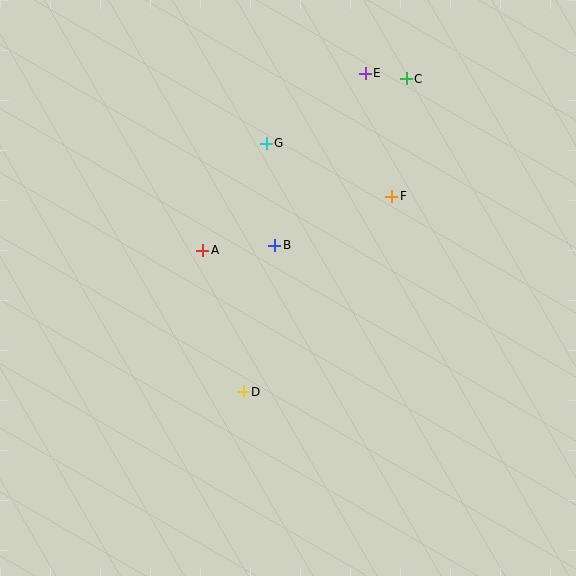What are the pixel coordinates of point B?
Point B is at (275, 245).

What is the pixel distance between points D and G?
The distance between D and G is 249 pixels.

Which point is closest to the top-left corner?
Point G is closest to the top-left corner.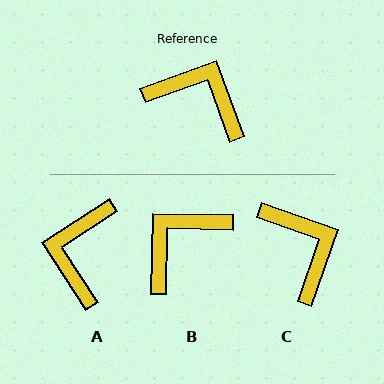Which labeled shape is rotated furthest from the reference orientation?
A, about 103 degrees away.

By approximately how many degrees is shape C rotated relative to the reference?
Approximately 39 degrees clockwise.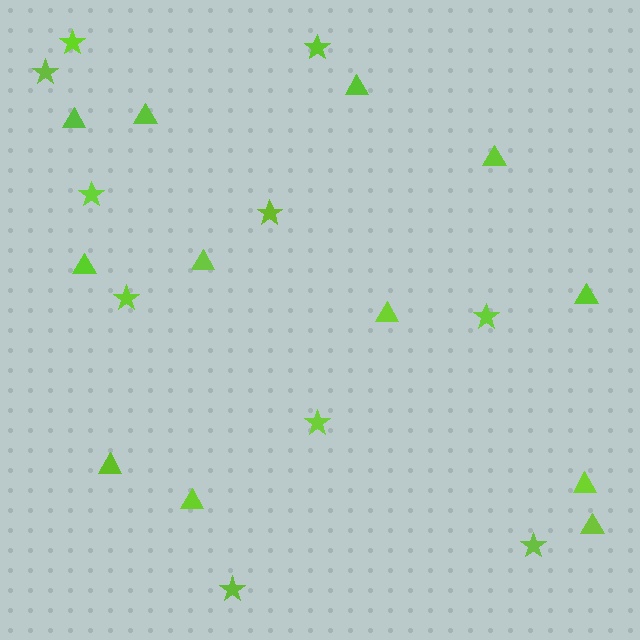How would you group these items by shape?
There are 2 groups: one group of triangles (12) and one group of stars (10).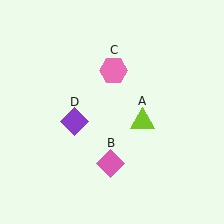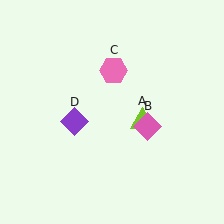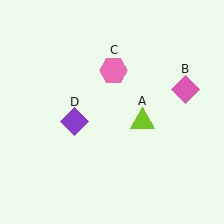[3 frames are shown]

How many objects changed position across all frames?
1 object changed position: pink diamond (object B).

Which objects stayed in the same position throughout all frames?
Lime triangle (object A) and pink hexagon (object C) and purple diamond (object D) remained stationary.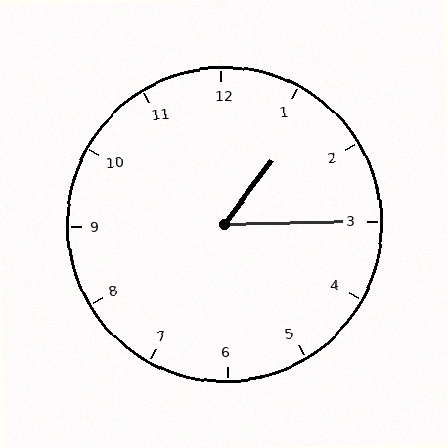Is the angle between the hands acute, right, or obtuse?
It is acute.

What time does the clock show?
1:15.